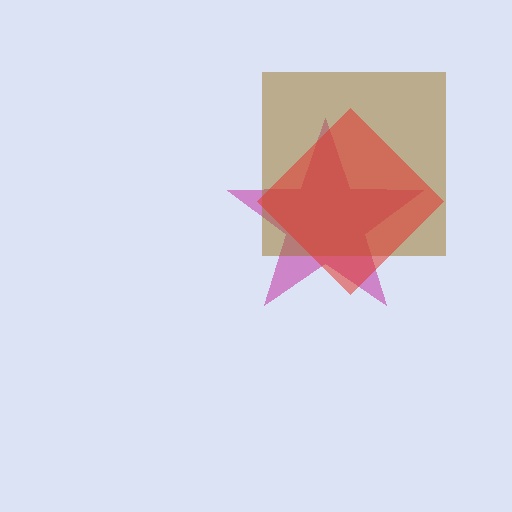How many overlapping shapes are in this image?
There are 3 overlapping shapes in the image.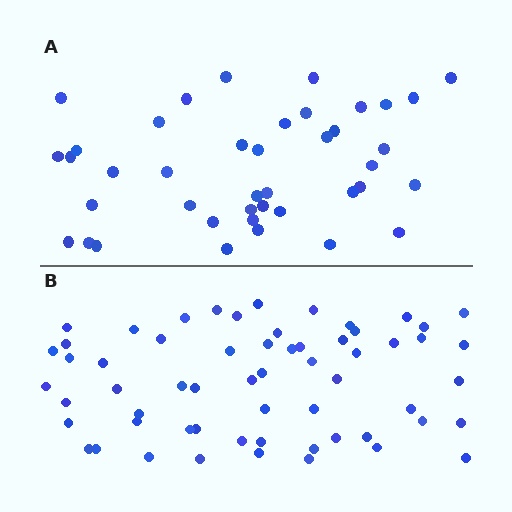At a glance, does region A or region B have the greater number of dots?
Region B (the bottom region) has more dots.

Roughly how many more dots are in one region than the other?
Region B has approximately 20 more dots than region A.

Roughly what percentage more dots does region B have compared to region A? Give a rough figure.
About 45% more.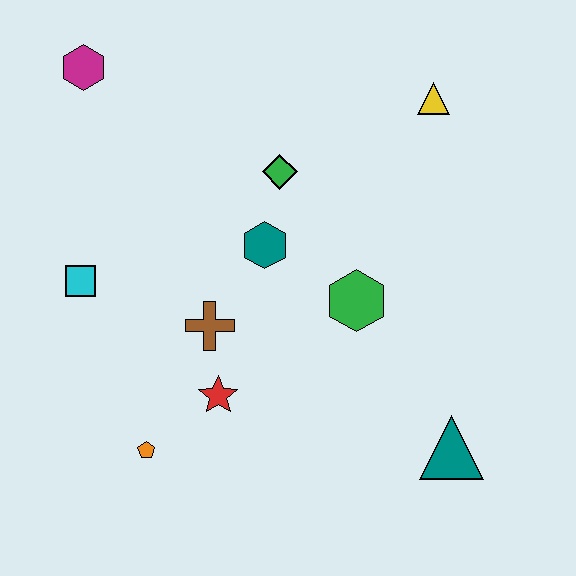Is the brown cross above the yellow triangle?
No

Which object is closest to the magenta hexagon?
The cyan square is closest to the magenta hexagon.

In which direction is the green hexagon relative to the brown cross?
The green hexagon is to the right of the brown cross.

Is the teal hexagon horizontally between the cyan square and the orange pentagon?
No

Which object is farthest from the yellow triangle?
The orange pentagon is farthest from the yellow triangle.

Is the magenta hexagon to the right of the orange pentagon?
No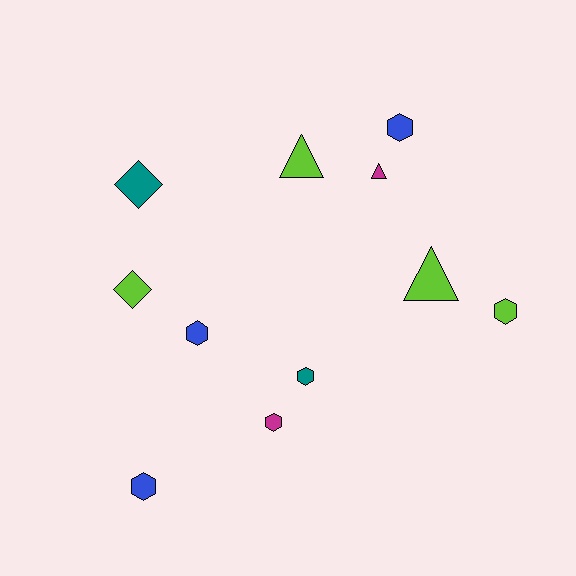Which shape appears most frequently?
Hexagon, with 6 objects.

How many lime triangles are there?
There are 2 lime triangles.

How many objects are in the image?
There are 11 objects.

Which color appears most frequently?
Lime, with 4 objects.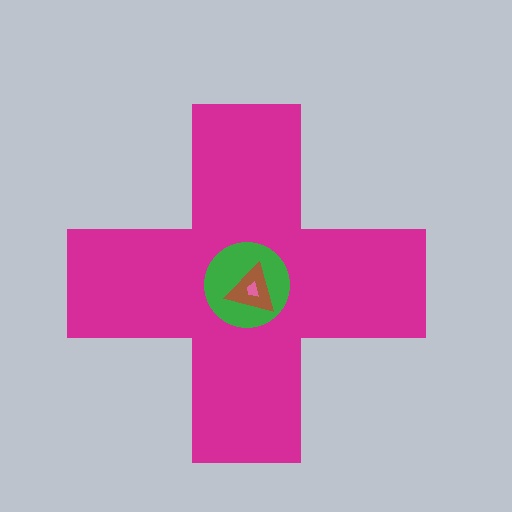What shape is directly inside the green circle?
The brown triangle.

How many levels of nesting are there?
4.